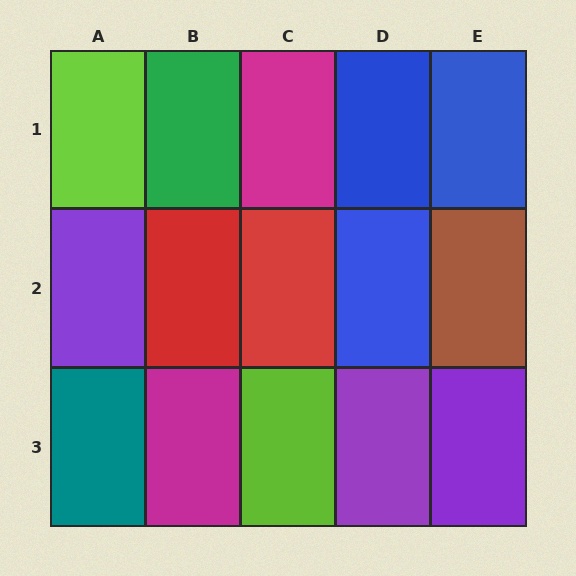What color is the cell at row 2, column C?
Red.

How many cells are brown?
1 cell is brown.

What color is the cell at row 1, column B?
Green.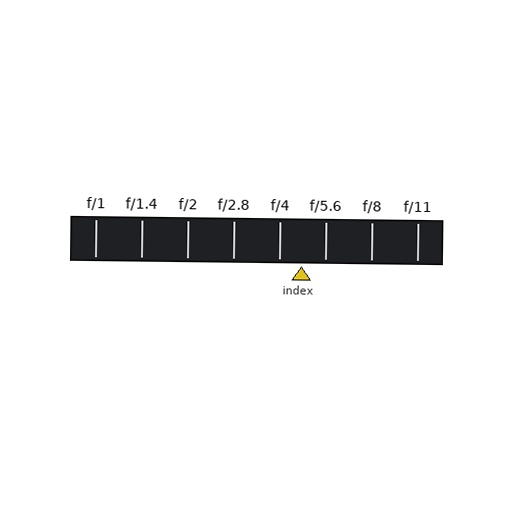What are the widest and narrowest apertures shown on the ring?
The widest aperture shown is f/1 and the narrowest is f/11.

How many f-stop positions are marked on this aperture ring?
There are 8 f-stop positions marked.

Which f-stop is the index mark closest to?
The index mark is closest to f/4.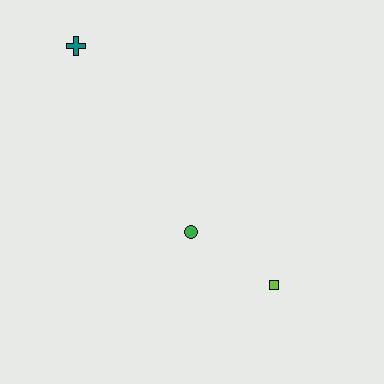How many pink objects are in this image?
There are no pink objects.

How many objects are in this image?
There are 3 objects.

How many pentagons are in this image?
There are no pentagons.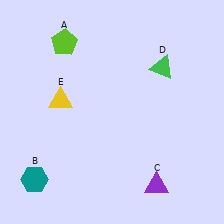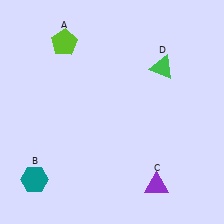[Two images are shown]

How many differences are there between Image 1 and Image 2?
There is 1 difference between the two images.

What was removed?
The yellow triangle (E) was removed in Image 2.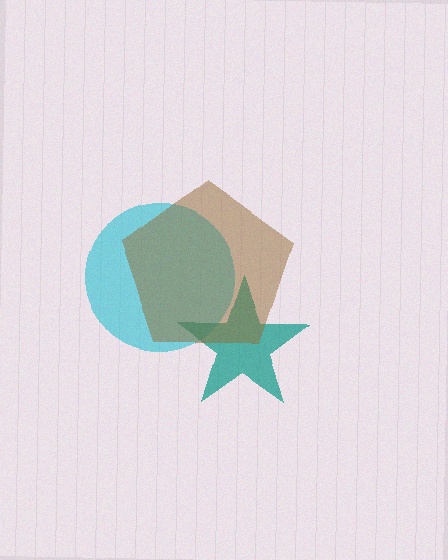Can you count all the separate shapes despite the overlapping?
Yes, there are 3 separate shapes.